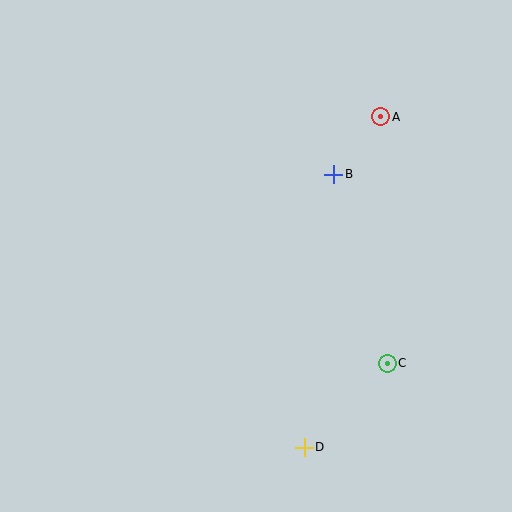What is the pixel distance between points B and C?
The distance between B and C is 197 pixels.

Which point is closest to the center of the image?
Point B at (334, 174) is closest to the center.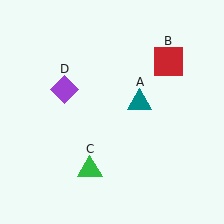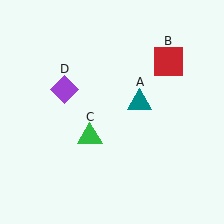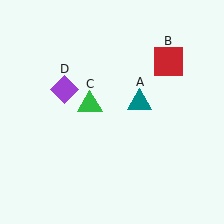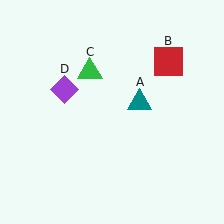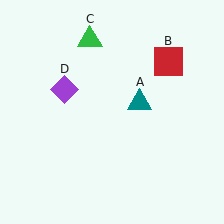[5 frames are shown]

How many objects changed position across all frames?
1 object changed position: green triangle (object C).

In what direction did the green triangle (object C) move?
The green triangle (object C) moved up.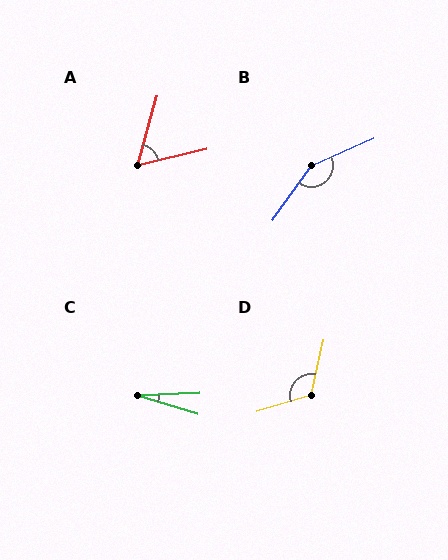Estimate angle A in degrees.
Approximately 61 degrees.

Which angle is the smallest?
C, at approximately 19 degrees.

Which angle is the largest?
B, at approximately 149 degrees.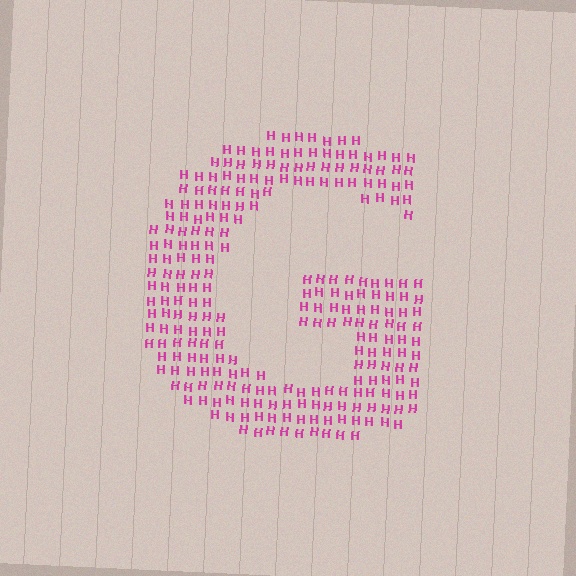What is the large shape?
The large shape is the letter G.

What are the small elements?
The small elements are letter H's.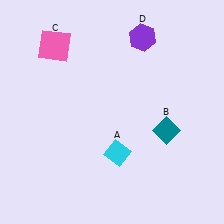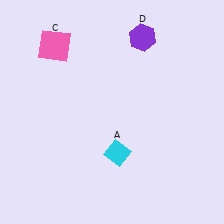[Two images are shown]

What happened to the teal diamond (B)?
The teal diamond (B) was removed in Image 2. It was in the bottom-right area of Image 1.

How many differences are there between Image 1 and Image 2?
There is 1 difference between the two images.